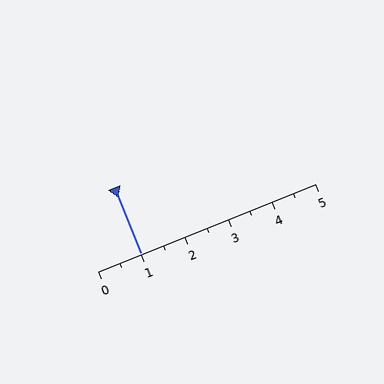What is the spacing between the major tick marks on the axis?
The major ticks are spaced 1 apart.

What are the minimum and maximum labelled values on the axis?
The axis runs from 0 to 5.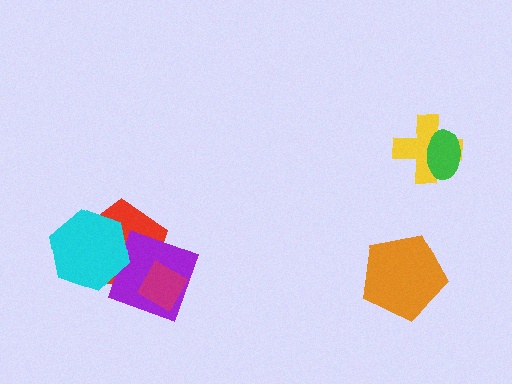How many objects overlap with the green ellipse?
1 object overlaps with the green ellipse.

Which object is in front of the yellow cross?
The green ellipse is in front of the yellow cross.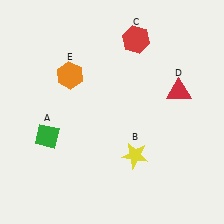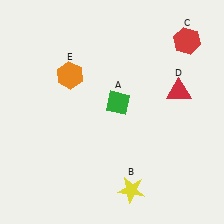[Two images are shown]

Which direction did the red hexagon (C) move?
The red hexagon (C) moved right.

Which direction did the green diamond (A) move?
The green diamond (A) moved right.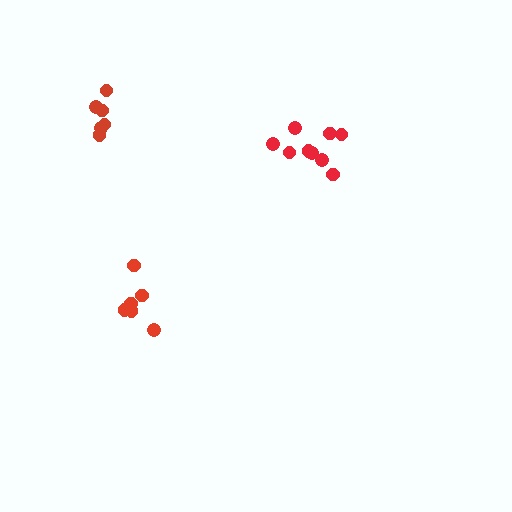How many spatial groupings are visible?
There are 3 spatial groupings.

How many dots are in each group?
Group 1: 6 dots, Group 2: 9 dots, Group 3: 6 dots (21 total).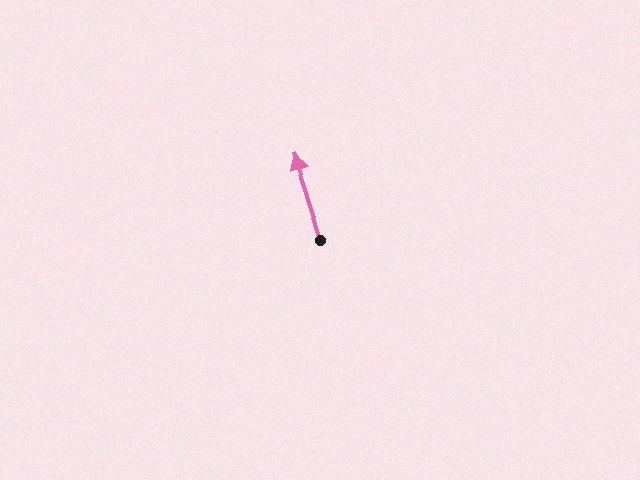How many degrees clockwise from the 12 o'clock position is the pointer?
Approximately 342 degrees.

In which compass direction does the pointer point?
North.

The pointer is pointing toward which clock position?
Roughly 11 o'clock.